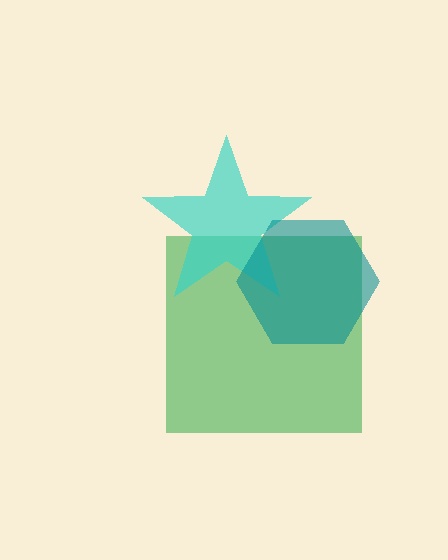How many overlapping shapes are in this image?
There are 3 overlapping shapes in the image.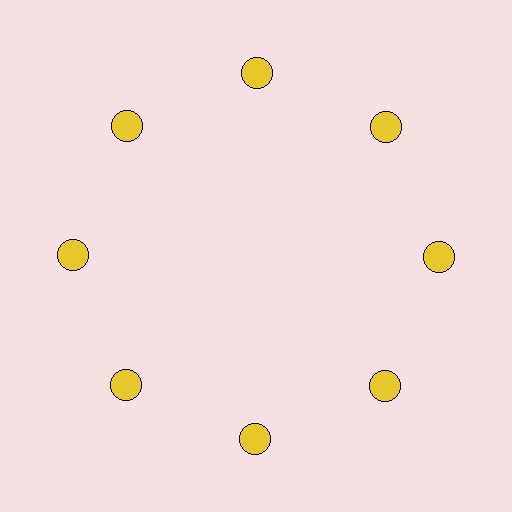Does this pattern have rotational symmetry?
Yes, this pattern has 8-fold rotational symmetry. It looks the same after rotating 45 degrees around the center.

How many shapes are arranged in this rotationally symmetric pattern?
There are 8 shapes, arranged in 8 groups of 1.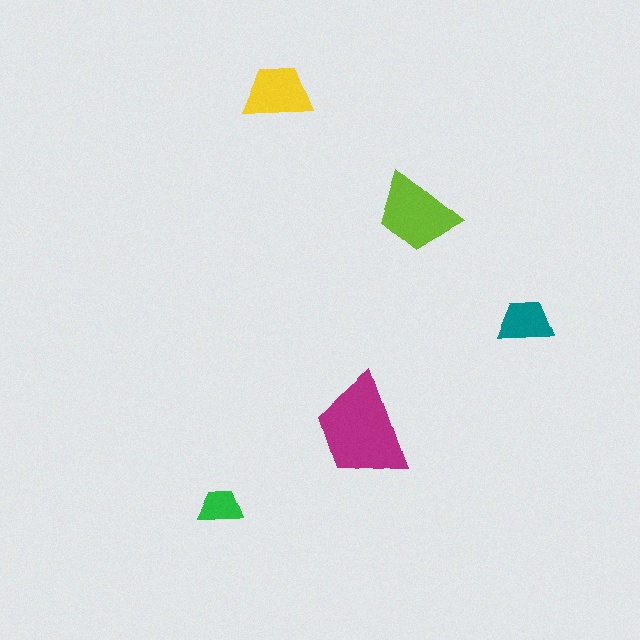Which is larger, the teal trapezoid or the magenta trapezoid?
The magenta one.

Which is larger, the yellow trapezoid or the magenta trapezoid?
The magenta one.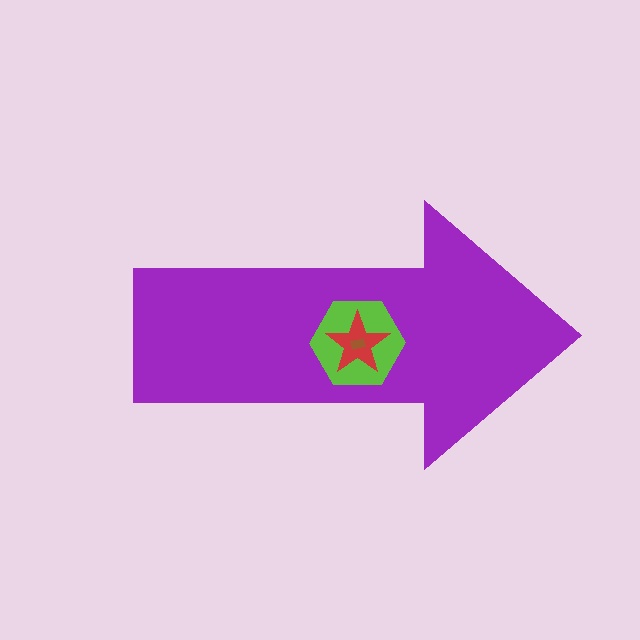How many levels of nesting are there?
4.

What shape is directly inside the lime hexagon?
The red star.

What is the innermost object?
The brown rectangle.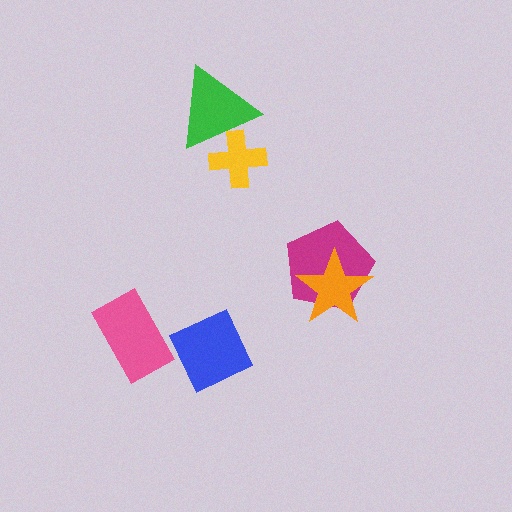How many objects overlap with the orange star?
1 object overlaps with the orange star.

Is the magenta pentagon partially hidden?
Yes, it is partially covered by another shape.